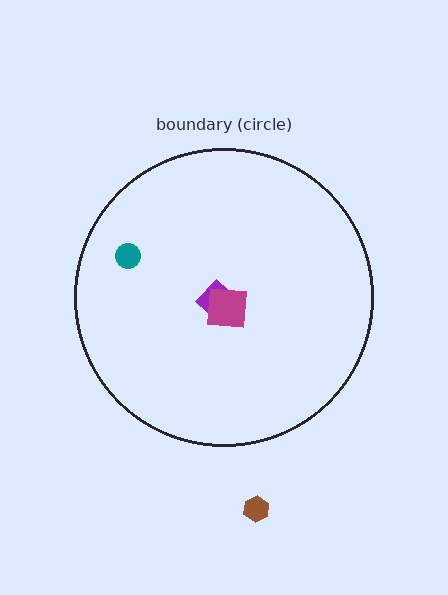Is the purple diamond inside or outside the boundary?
Inside.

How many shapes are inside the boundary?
3 inside, 1 outside.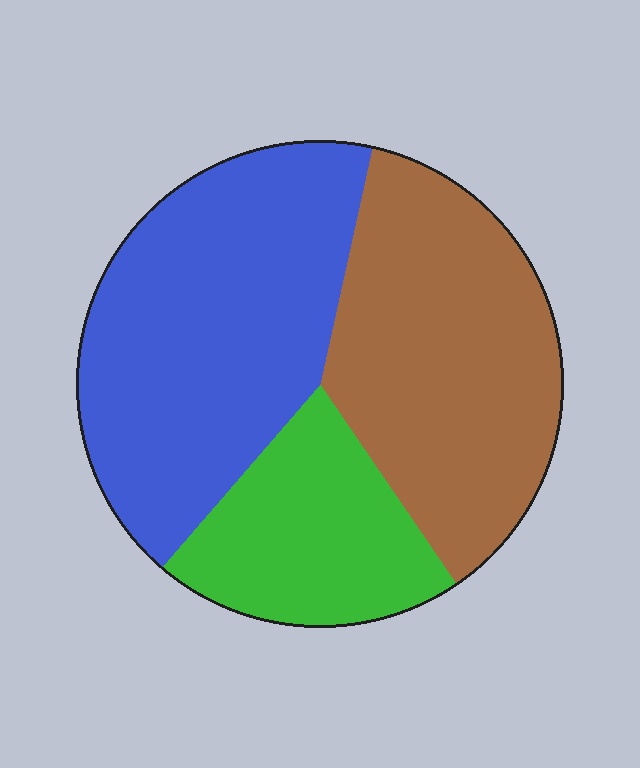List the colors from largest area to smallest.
From largest to smallest: blue, brown, green.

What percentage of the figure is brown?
Brown takes up about three eighths (3/8) of the figure.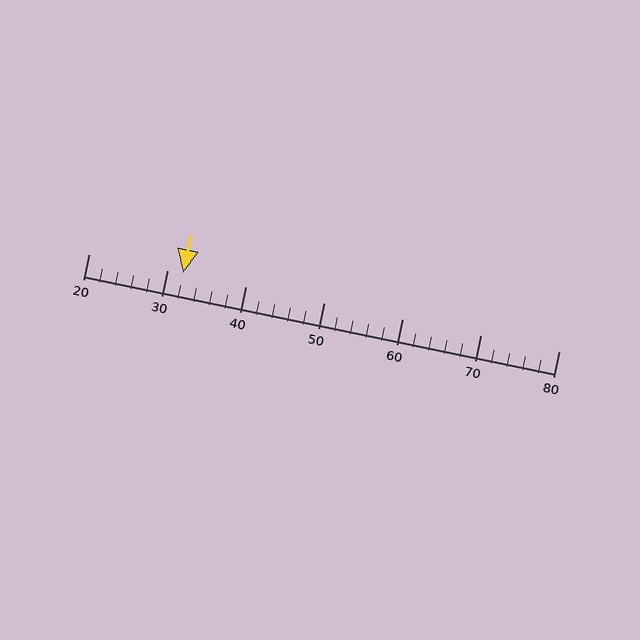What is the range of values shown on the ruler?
The ruler shows values from 20 to 80.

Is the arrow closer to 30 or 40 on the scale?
The arrow is closer to 30.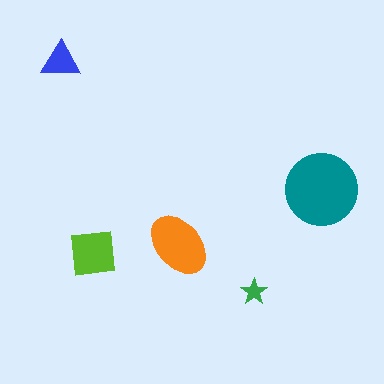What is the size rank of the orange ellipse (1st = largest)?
2nd.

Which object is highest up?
The blue triangle is topmost.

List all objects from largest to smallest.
The teal circle, the orange ellipse, the lime square, the blue triangle, the green star.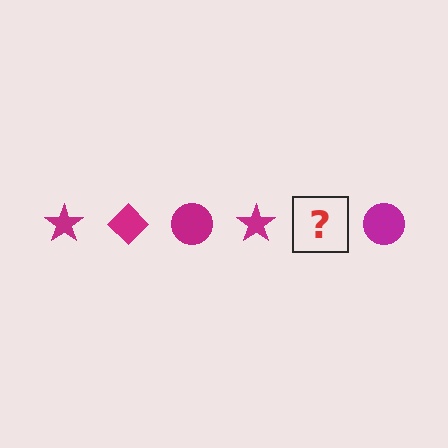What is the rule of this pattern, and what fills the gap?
The rule is that the pattern cycles through star, diamond, circle shapes in magenta. The gap should be filled with a magenta diamond.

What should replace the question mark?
The question mark should be replaced with a magenta diamond.